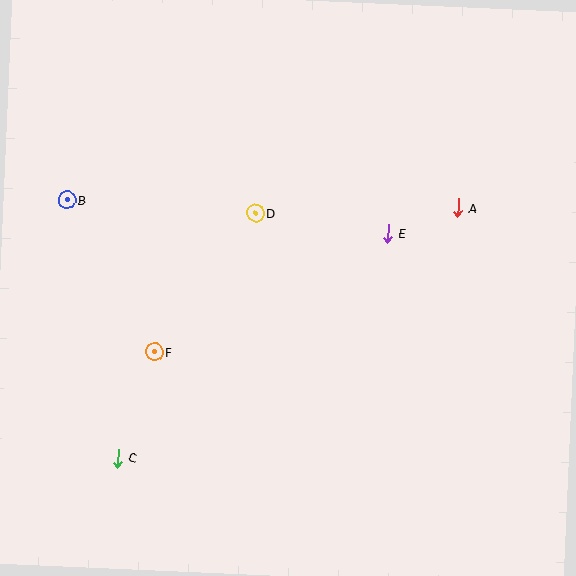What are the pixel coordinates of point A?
Point A is at (458, 208).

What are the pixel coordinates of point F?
Point F is at (154, 352).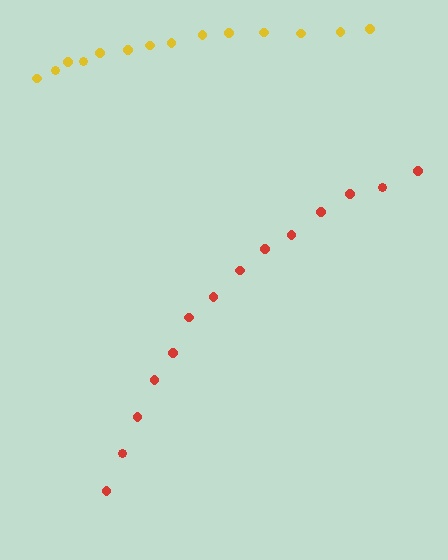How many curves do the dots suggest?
There are 2 distinct paths.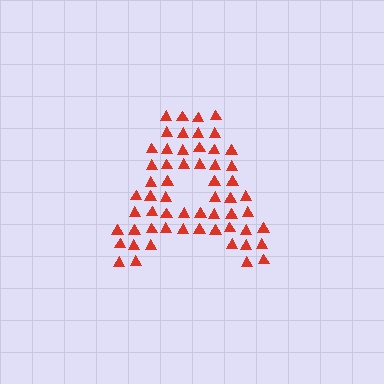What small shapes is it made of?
It is made of small triangles.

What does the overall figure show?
The overall figure shows the letter A.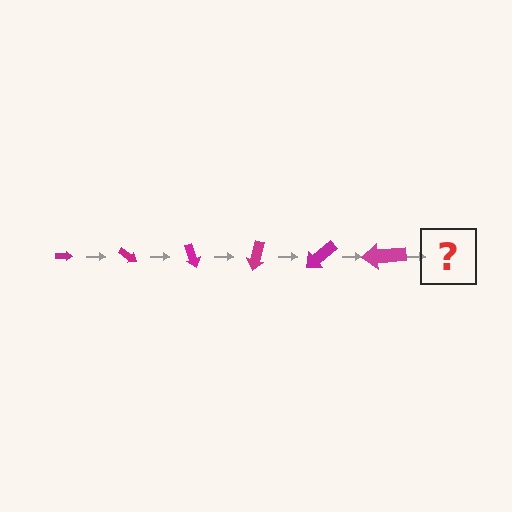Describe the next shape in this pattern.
It should be an arrow, larger than the previous one and rotated 210 degrees from the start.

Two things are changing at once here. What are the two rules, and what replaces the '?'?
The two rules are that the arrow grows larger each step and it rotates 35 degrees each step. The '?' should be an arrow, larger than the previous one and rotated 210 degrees from the start.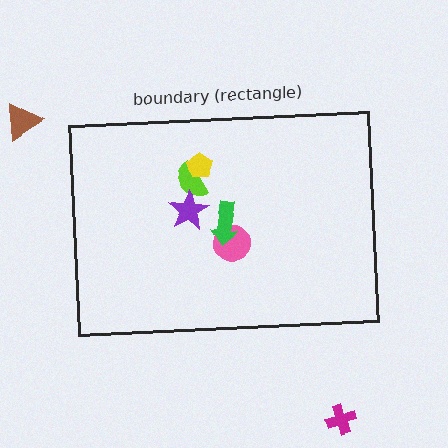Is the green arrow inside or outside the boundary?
Inside.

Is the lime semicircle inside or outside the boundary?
Inside.